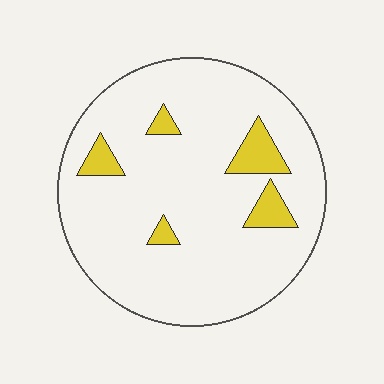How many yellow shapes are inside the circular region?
5.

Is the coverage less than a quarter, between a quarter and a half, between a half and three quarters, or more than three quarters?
Less than a quarter.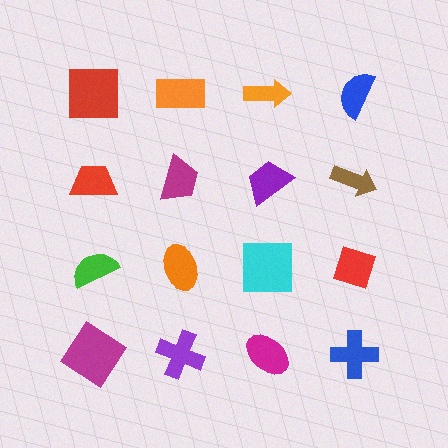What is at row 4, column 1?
A magenta diamond.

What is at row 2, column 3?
A purple trapezoid.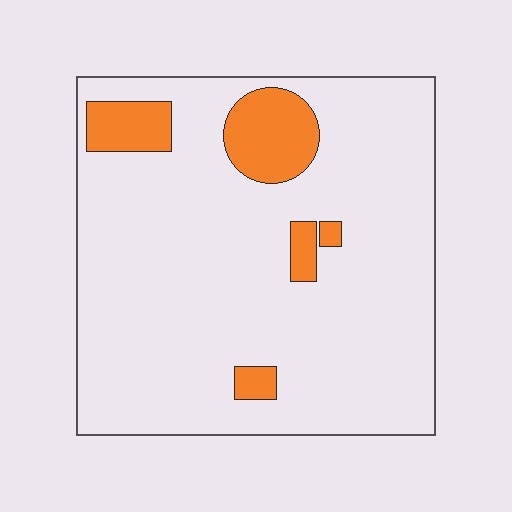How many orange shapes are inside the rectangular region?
5.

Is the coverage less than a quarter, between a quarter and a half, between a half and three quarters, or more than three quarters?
Less than a quarter.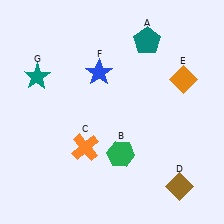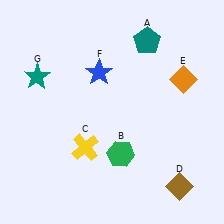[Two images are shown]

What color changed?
The cross (C) changed from orange in Image 1 to yellow in Image 2.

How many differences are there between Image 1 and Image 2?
There is 1 difference between the two images.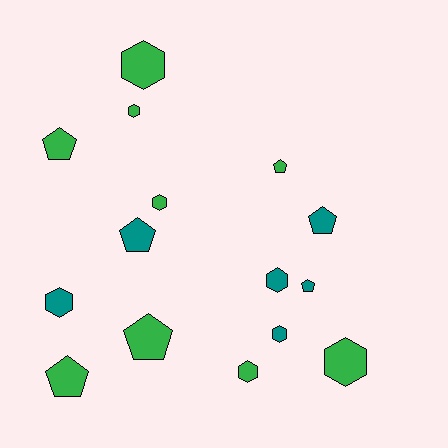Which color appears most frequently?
Green, with 9 objects.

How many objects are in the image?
There are 15 objects.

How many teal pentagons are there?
There are 3 teal pentagons.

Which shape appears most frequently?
Hexagon, with 8 objects.